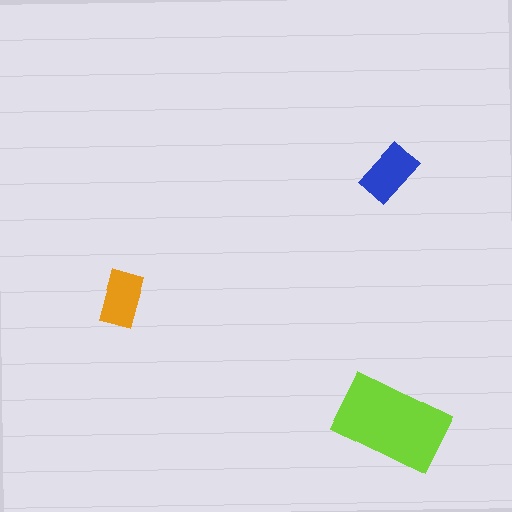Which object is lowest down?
The lime rectangle is bottommost.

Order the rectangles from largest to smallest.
the lime one, the blue one, the orange one.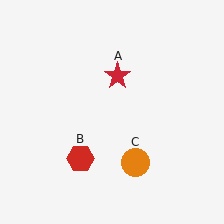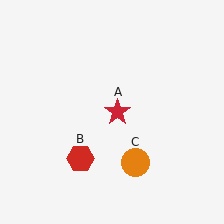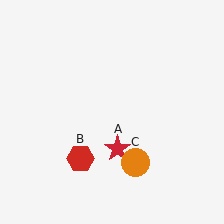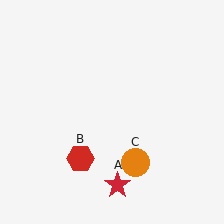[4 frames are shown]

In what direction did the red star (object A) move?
The red star (object A) moved down.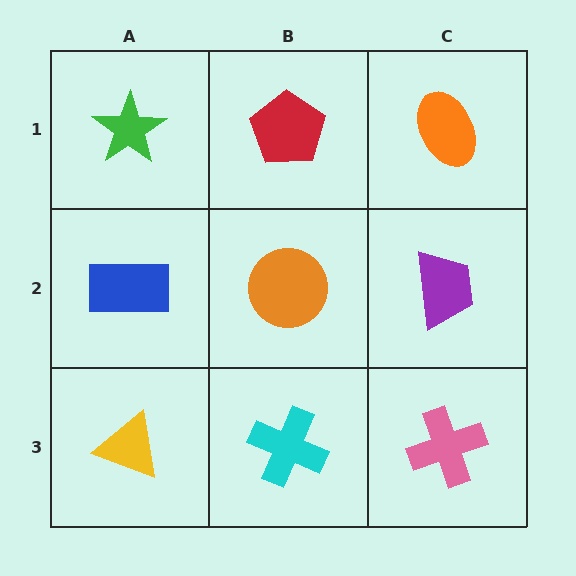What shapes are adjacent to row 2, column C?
An orange ellipse (row 1, column C), a pink cross (row 3, column C), an orange circle (row 2, column B).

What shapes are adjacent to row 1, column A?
A blue rectangle (row 2, column A), a red pentagon (row 1, column B).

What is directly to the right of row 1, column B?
An orange ellipse.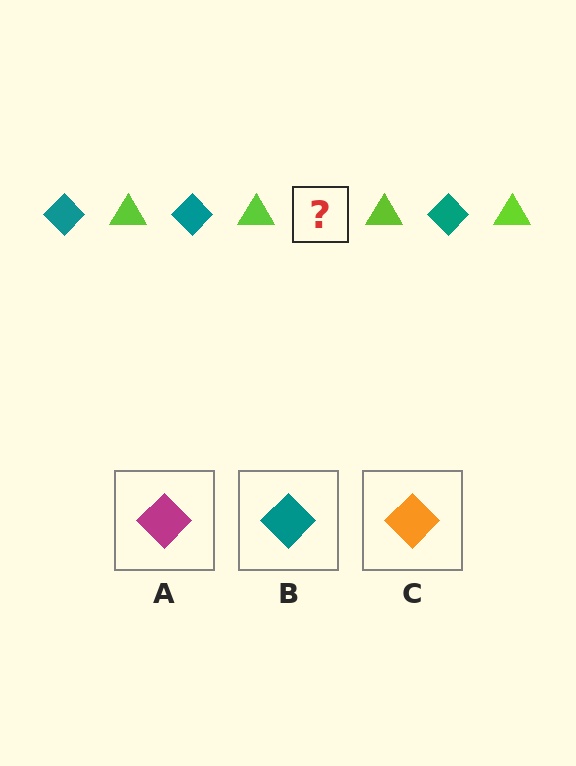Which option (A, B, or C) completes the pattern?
B.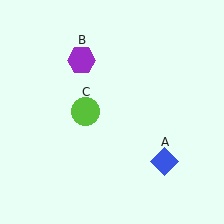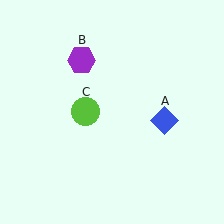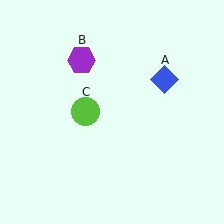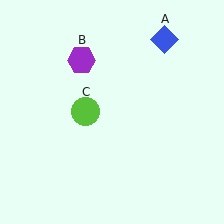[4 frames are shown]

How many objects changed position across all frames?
1 object changed position: blue diamond (object A).